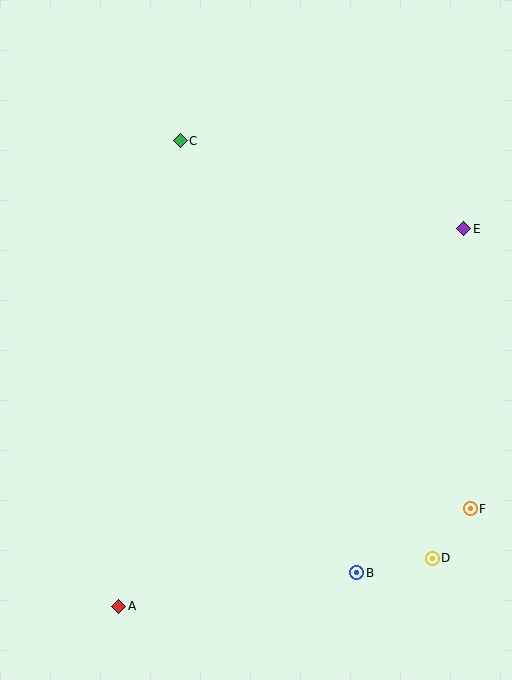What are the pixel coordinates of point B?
Point B is at (357, 573).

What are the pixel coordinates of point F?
Point F is at (470, 509).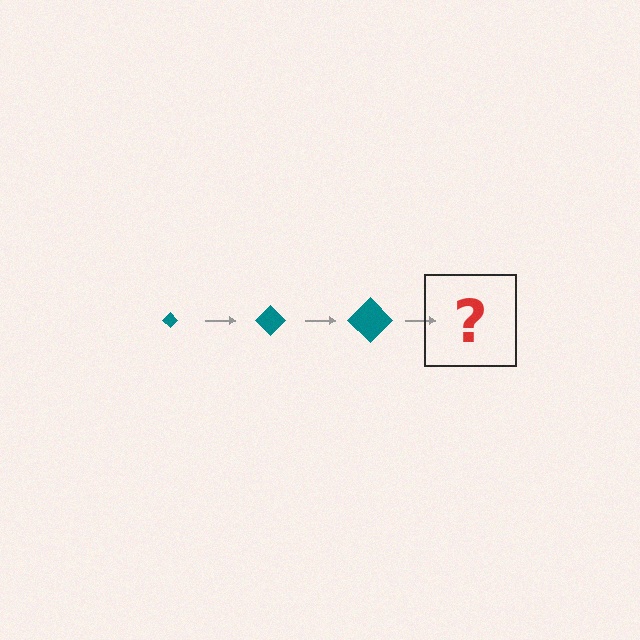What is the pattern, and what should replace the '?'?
The pattern is that the diamond gets progressively larger each step. The '?' should be a teal diamond, larger than the previous one.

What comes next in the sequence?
The next element should be a teal diamond, larger than the previous one.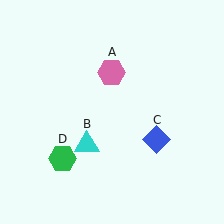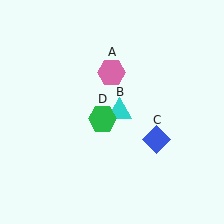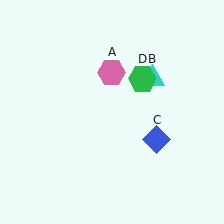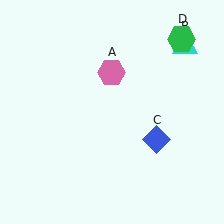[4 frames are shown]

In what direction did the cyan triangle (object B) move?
The cyan triangle (object B) moved up and to the right.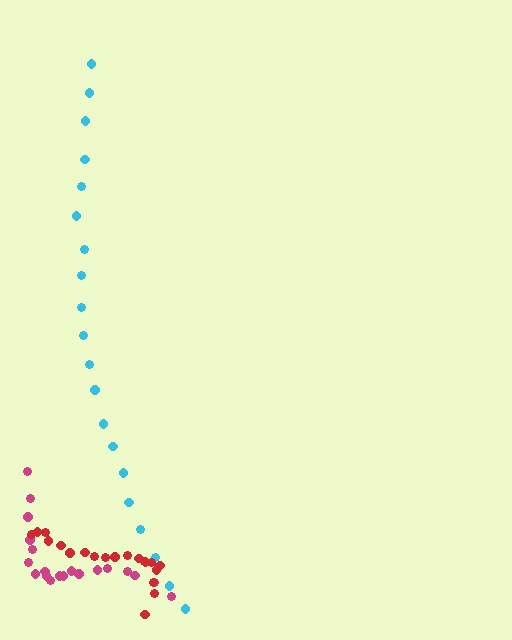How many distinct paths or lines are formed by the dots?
There are 3 distinct paths.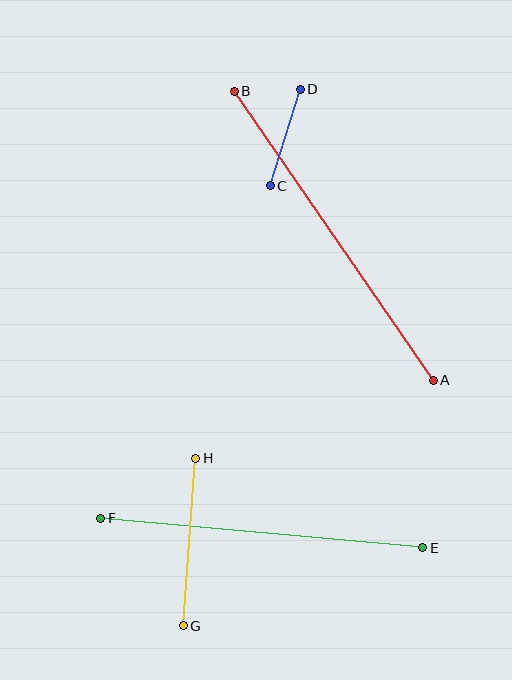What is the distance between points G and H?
The distance is approximately 168 pixels.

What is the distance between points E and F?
The distance is approximately 323 pixels.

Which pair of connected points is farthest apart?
Points A and B are farthest apart.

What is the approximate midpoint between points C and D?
The midpoint is at approximately (285, 137) pixels.